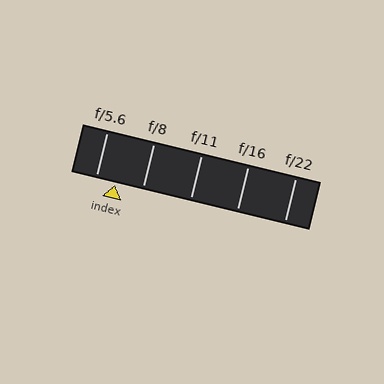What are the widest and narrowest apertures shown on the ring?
The widest aperture shown is f/5.6 and the narrowest is f/22.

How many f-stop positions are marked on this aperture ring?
There are 5 f-stop positions marked.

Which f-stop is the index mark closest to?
The index mark is closest to f/5.6.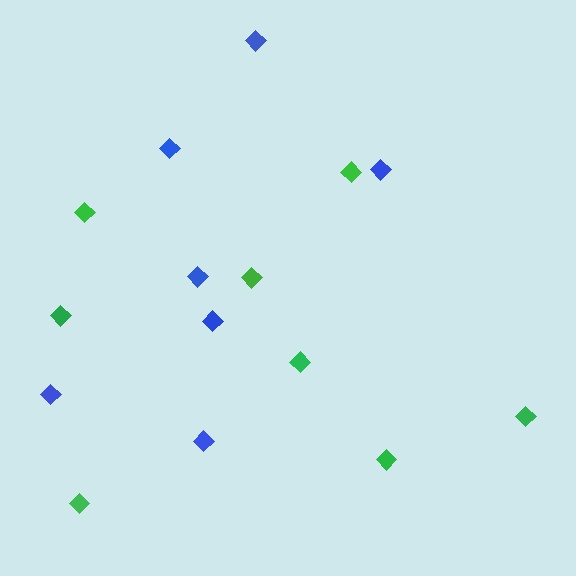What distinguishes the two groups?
There are 2 groups: one group of blue diamonds (7) and one group of green diamonds (8).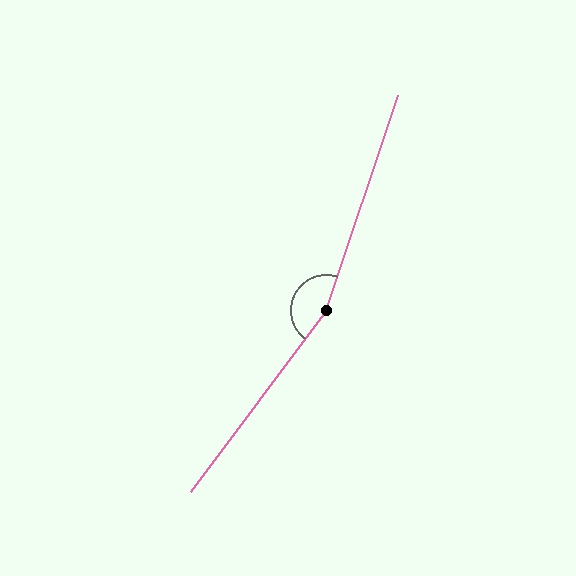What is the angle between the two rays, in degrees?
Approximately 162 degrees.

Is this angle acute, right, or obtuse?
It is obtuse.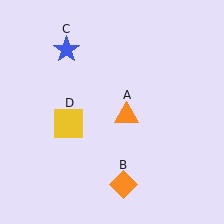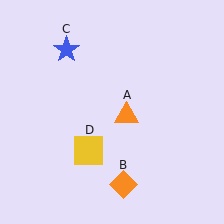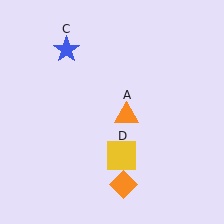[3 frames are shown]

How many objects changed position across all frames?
1 object changed position: yellow square (object D).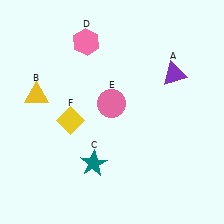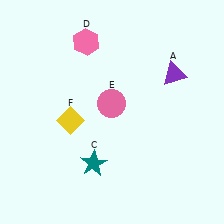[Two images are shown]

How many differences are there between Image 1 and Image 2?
There is 1 difference between the two images.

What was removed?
The yellow triangle (B) was removed in Image 2.